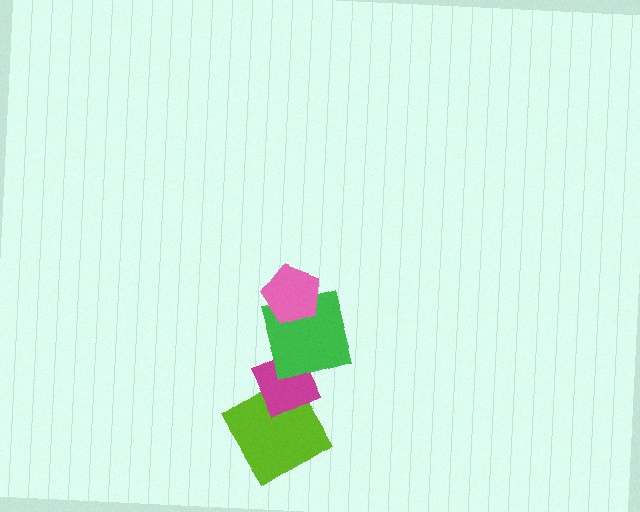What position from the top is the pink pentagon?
The pink pentagon is 1st from the top.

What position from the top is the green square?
The green square is 2nd from the top.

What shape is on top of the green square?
The pink pentagon is on top of the green square.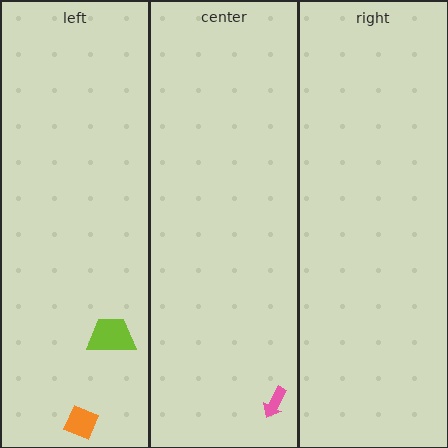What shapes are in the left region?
The orange diamond, the lime trapezoid.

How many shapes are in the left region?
2.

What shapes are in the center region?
The pink arrow.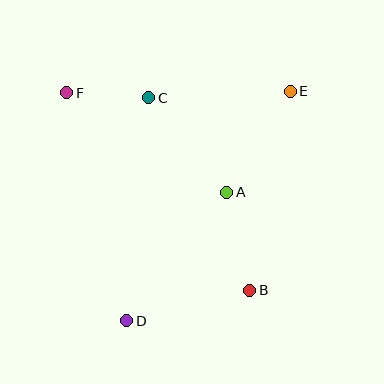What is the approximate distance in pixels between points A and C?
The distance between A and C is approximately 122 pixels.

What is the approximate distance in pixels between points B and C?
The distance between B and C is approximately 218 pixels.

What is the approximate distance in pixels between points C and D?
The distance between C and D is approximately 224 pixels.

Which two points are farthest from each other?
Points D and E are farthest from each other.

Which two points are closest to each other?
Points C and F are closest to each other.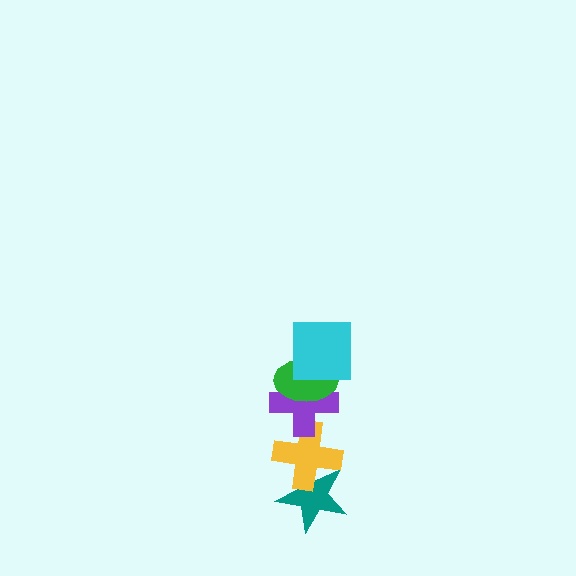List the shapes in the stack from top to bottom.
From top to bottom: the cyan square, the green ellipse, the purple cross, the yellow cross, the teal star.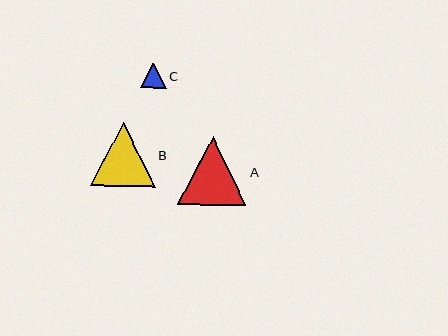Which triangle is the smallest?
Triangle C is the smallest with a size of approximately 25 pixels.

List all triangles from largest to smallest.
From largest to smallest: A, B, C.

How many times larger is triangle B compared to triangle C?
Triangle B is approximately 2.5 times the size of triangle C.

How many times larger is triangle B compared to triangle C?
Triangle B is approximately 2.5 times the size of triangle C.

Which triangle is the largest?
Triangle A is the largest with a size of approximately 69 pixels.